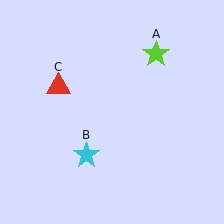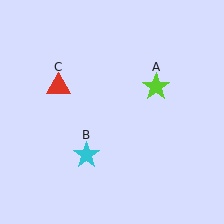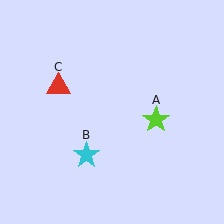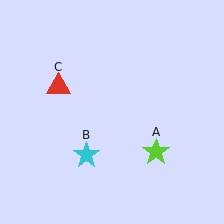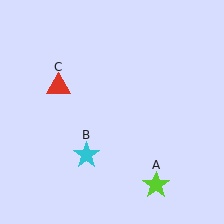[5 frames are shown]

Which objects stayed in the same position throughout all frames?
Cyan star (object B) and red triangle (object C) remained stationary.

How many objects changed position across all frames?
1 object changed position: lime star (object A).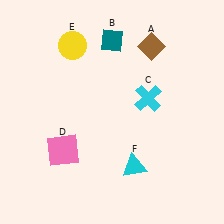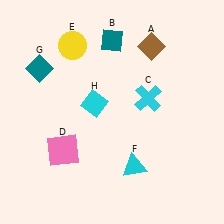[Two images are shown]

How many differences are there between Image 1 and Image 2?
There are 2 differences between the two images.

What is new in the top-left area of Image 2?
A teal diamond (G) was added in the top-left area of Image 2.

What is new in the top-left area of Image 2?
A cyan diamond (H) was added in the top-left area of Image 2.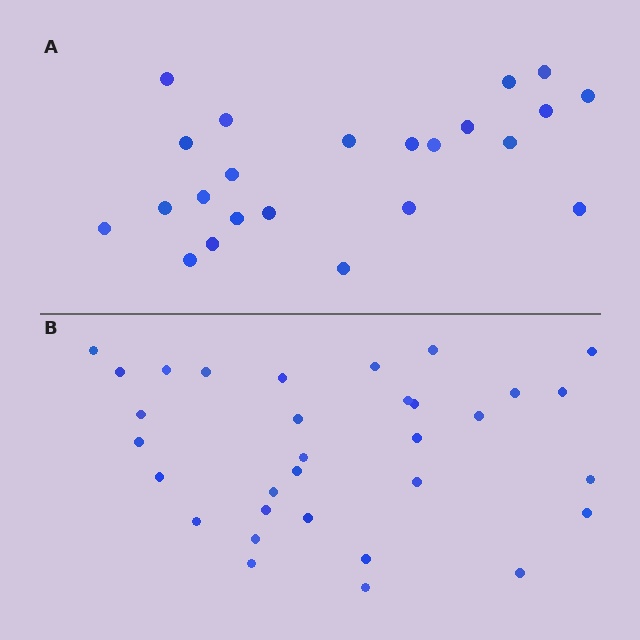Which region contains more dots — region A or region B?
Region B (the bottom region) has more dots.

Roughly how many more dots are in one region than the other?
Region B has roughly 8 or so more dots than region A.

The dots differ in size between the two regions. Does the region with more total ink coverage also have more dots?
No. Region A has more total ink coverage because its dots are larger, but region B actually contains more individual dots. Total area can be misleading — the number of items is what matters here.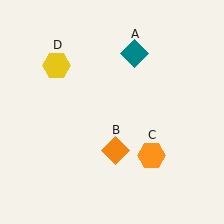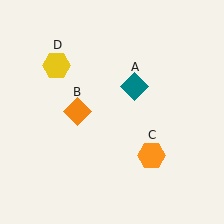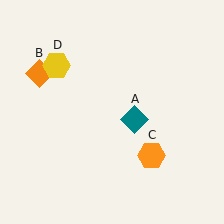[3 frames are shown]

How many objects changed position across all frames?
2 objects changed position: teal diamond (object A), orange diamond (object B).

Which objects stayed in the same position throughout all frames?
Orange hexagon (object C) and yellow hexagon (object D) remained stationary.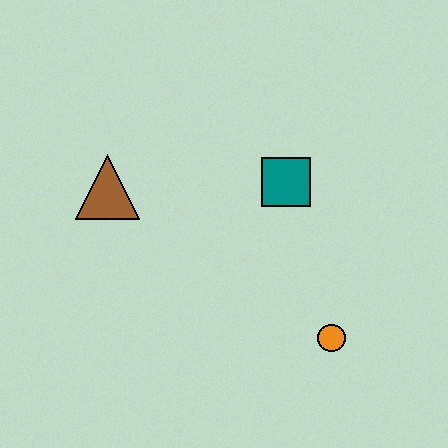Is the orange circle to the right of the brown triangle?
Yes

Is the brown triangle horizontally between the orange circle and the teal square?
No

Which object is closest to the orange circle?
The teal square is closest to the orange circle.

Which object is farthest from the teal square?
The brown triangle is farthest from the teal square.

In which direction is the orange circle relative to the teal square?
The orange circle is below the teal square.